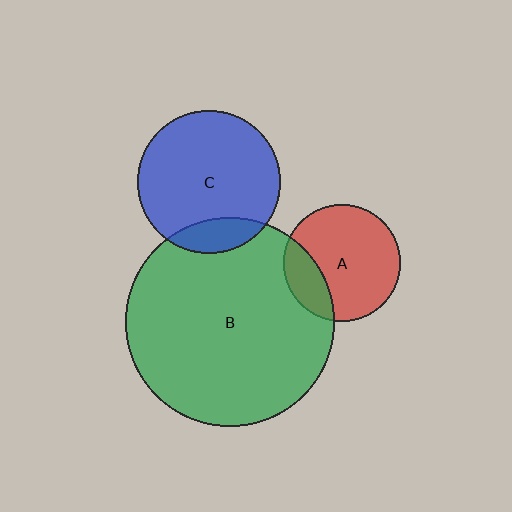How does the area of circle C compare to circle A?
Approximately 1.5 times.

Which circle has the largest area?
Circle B (green).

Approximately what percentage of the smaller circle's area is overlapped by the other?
Approximately 25%.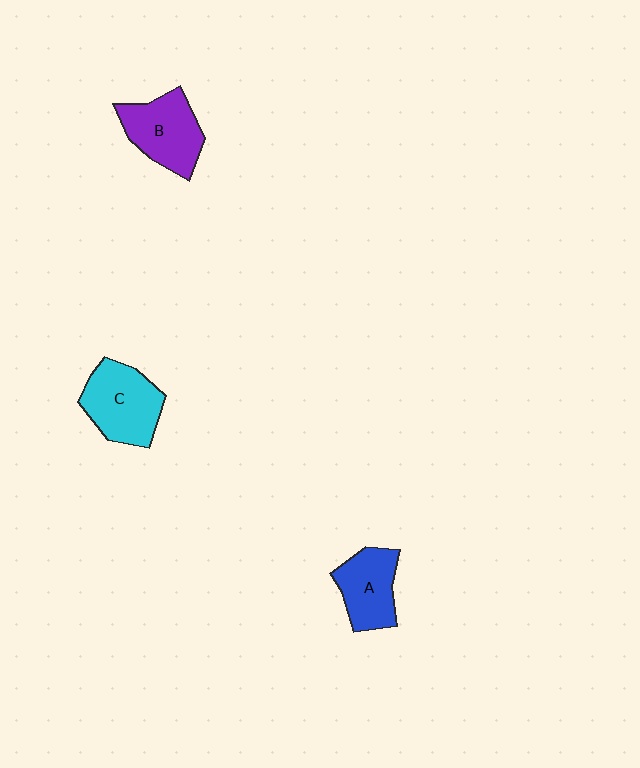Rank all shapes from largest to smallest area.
From largest to smallest: C (cyan), B (purple), A (blue).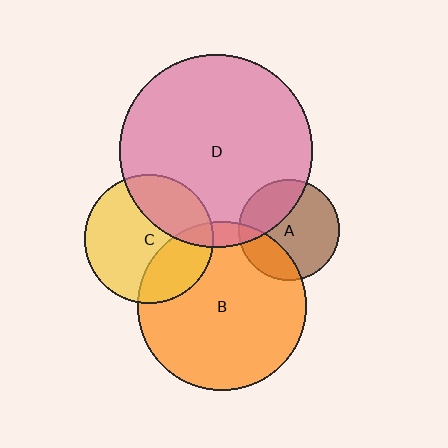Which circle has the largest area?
Circle D (pink).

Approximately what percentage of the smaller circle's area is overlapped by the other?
Approximately 30%.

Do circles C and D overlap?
Yes.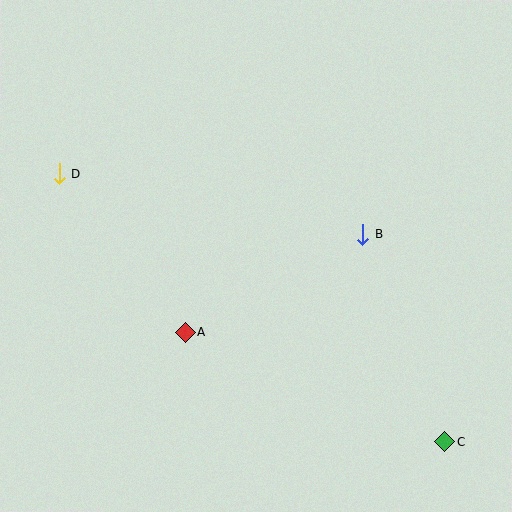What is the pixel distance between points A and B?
The distance between A and B is 203 pixels.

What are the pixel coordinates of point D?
Point D is at (59, 174).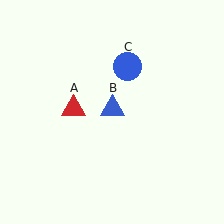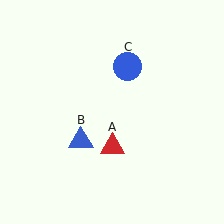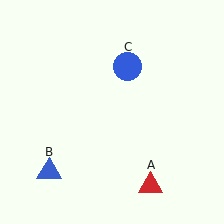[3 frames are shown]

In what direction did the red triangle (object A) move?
The red triangle (object A) moved down and to the right.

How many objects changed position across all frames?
2 objects changed position: red triangle (object A), blue triangle (object B).